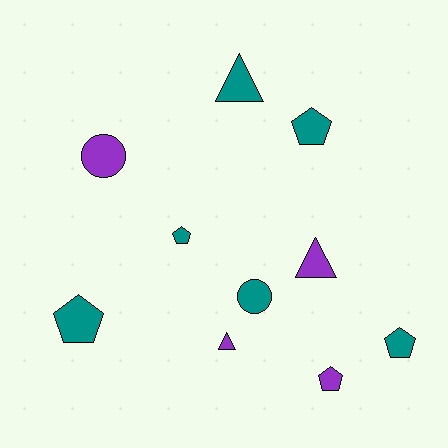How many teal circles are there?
There is 1 teal circle.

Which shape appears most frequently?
Pentagon, with 5 objects.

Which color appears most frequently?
Teal, with 6 objects.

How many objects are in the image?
There are 10 objects.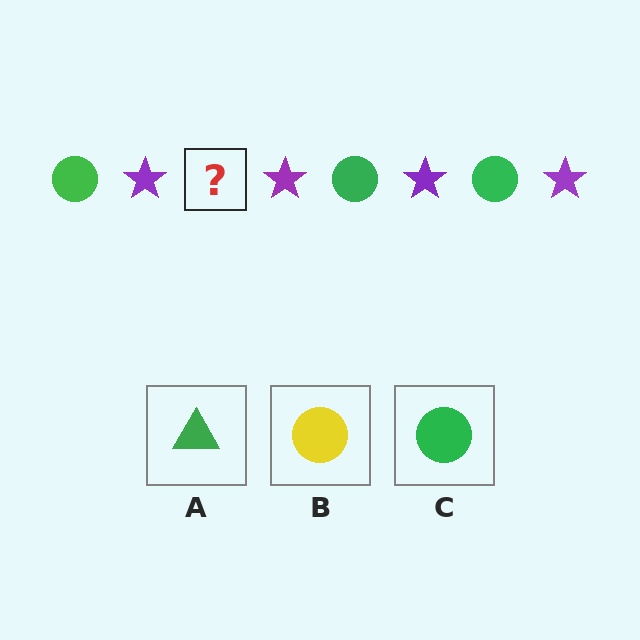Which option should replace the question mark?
Option C.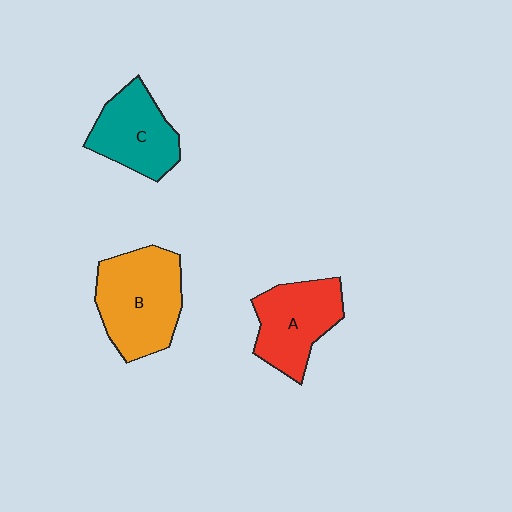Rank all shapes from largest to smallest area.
From largest to smallest: B (orange), A (red), C (teal).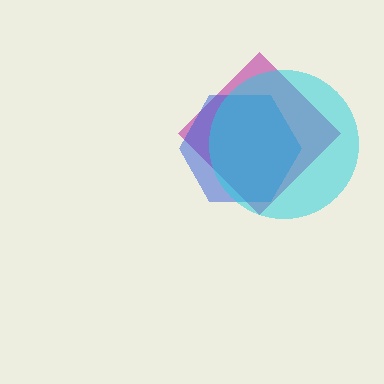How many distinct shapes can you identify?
There are 3 distinct shapes: a magenta diamond, a blue hexagon, a cyan circle.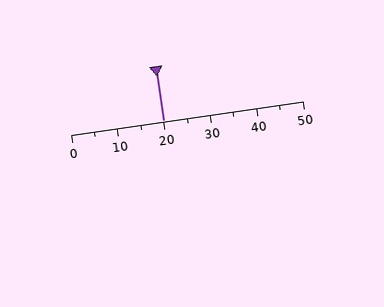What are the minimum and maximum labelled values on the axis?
The axis runs from 0 to 50.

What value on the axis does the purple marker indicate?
The marker indicates approximately 20.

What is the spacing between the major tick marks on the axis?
The major ticks are spaced 10 apart.